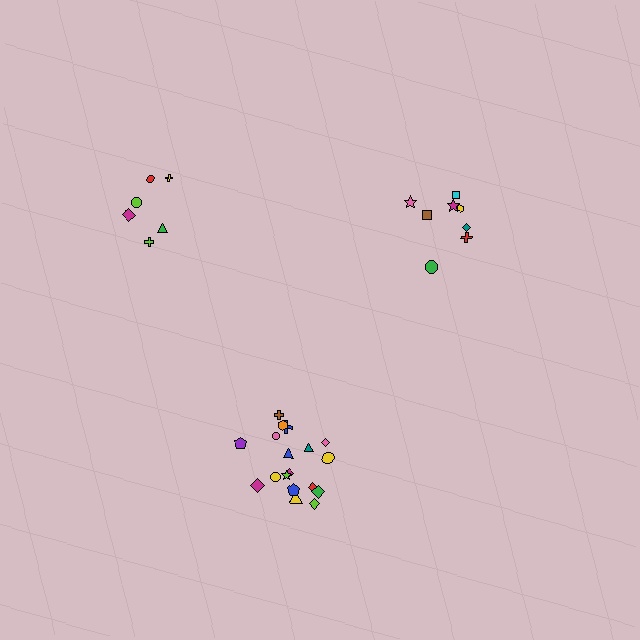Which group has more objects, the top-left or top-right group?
The top-right group.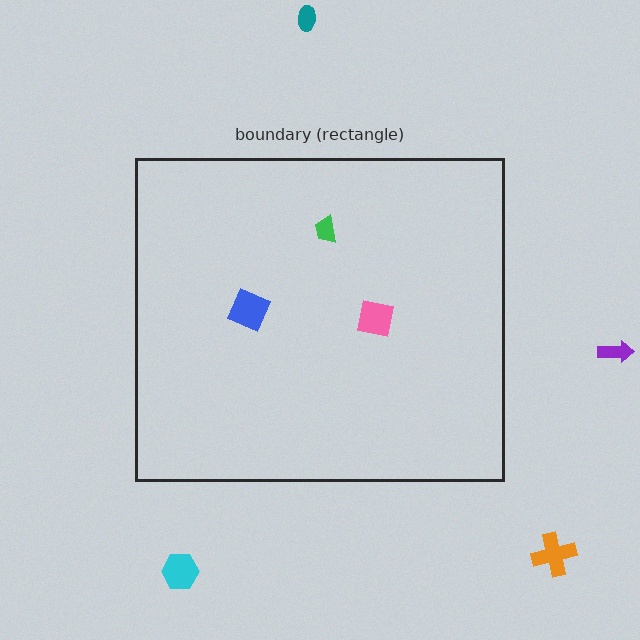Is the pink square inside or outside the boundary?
Inside.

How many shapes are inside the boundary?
3 inside, 4 outside.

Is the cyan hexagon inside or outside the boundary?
Outside.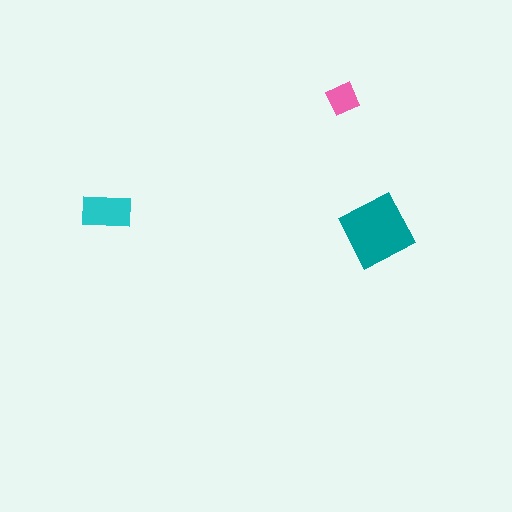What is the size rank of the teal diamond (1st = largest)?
1st.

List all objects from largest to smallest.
The teal diamond, the cyan rectangle, the pink square.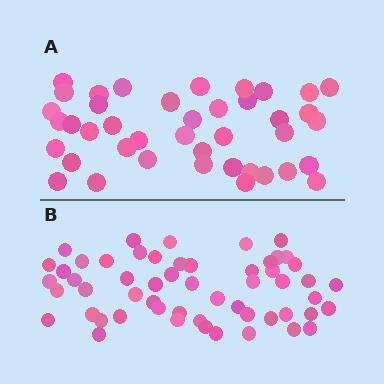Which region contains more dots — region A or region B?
Region B (the bottom region) has more dots.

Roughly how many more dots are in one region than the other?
Region B has approximately 15 more dots than region A.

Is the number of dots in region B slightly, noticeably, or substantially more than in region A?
Region B has noticeably more, but not dramatically so. The ratio is roughly 1.3 to 1.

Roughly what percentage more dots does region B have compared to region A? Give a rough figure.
About 35% more.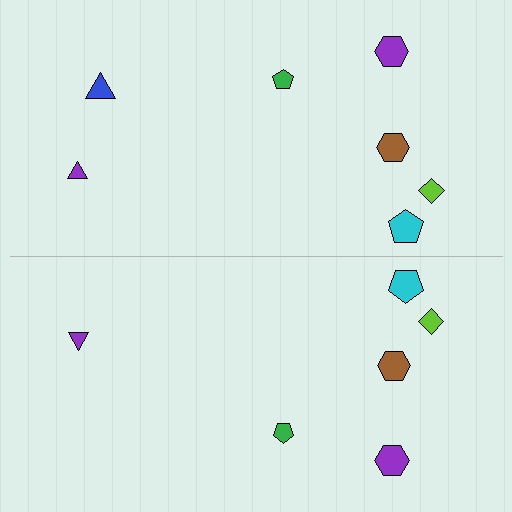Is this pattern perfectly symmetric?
No, the pattern is not perfectly symmetric. A blue triangle is missing from the bottom side.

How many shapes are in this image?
There are 13 shapes in this image.